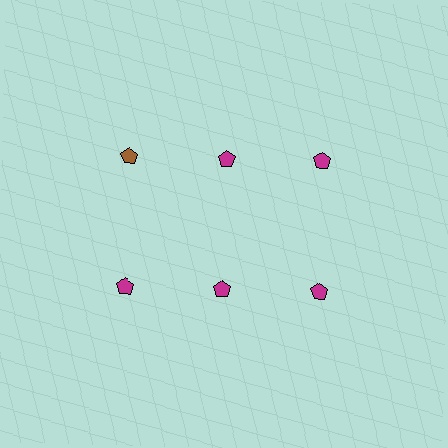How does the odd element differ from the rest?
It has a different color: brown instead of magenta.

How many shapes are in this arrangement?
There are 6 shapes arranged in a grid pattern.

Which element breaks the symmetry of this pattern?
The brown pentagon in the top row, leftmost column breaks the symmetry. All other shapes are magenta pentagons.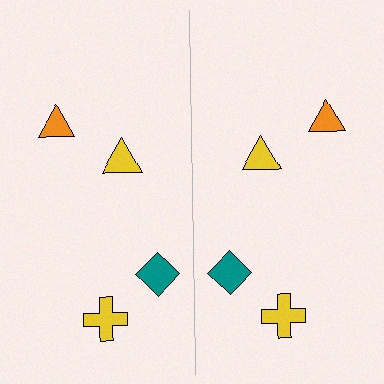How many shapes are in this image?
There are 8 shapes in this image.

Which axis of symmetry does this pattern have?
The pattern has a vertical axis of symmetry running through the center of the image.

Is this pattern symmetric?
Yes, this pattern has bilateral (reflection) symmetry.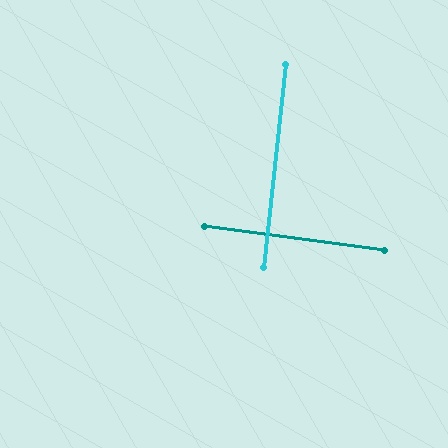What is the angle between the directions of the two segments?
Approximately 89 degrees.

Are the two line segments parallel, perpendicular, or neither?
Perpendicular — they meet at approximately 89°.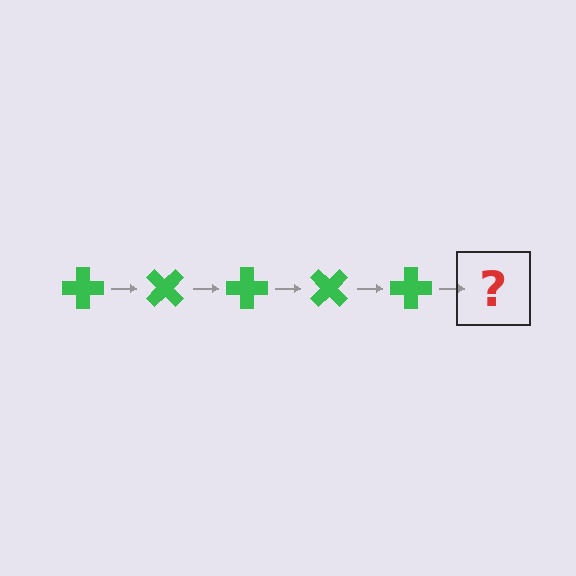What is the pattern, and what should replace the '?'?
The pattern is that the cross rotates 45 degrees each step. The '?' should be a green cross rotated 225 degrees.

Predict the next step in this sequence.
The next step is a green cross rotated 225 degrees.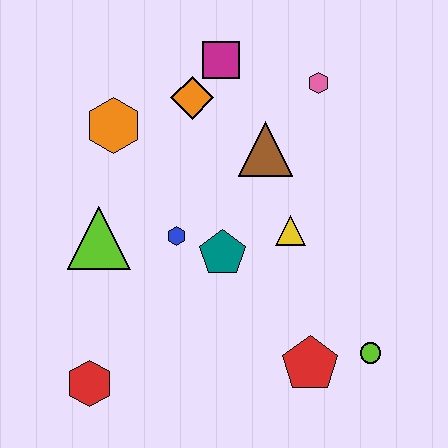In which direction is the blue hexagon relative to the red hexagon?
The blue hexagon is above the red hexagon.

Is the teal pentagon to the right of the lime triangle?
Yes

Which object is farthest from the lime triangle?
The lime circle is farthest from the lime triangle.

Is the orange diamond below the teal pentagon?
No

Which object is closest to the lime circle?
The red pentagon is closest to the lime circle.